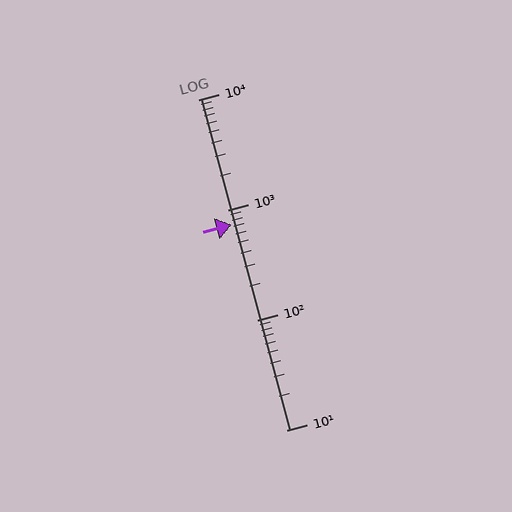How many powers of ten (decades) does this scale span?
The scale spans 3 decades, from 10 to 10000.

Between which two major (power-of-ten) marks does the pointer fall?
The pointer is between 100 and 1000.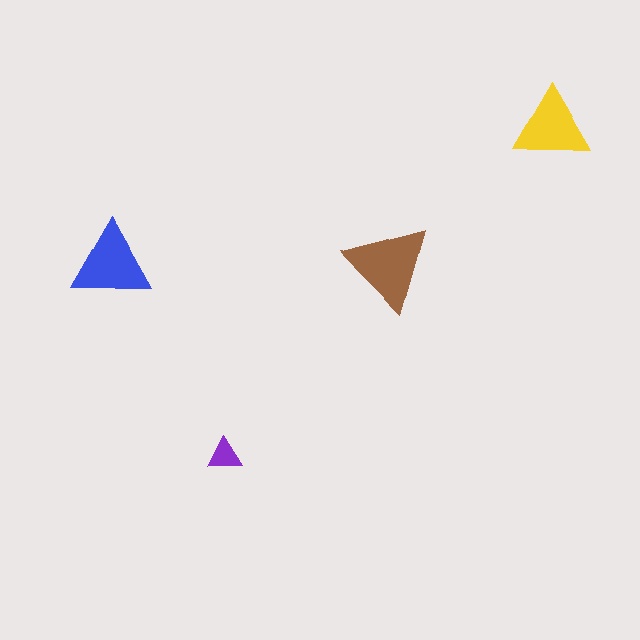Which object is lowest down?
The purple triangle is bottommost.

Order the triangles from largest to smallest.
the brown one, the blue one, the yellow one, the purple one.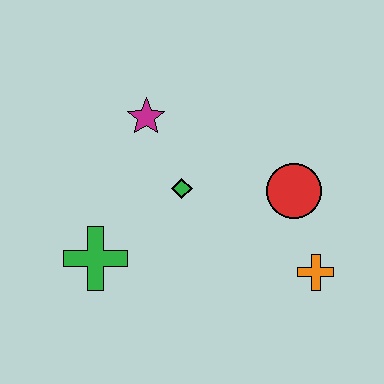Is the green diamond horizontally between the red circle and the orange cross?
No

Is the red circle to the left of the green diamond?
No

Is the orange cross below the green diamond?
Yes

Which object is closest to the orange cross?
The red circle is closest to the orange cross.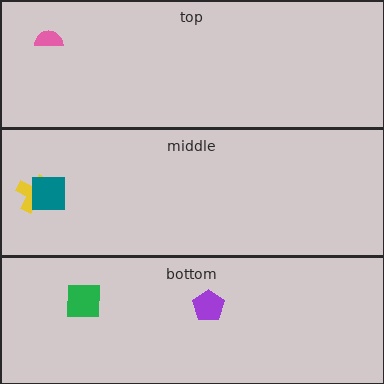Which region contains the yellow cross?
The middle region.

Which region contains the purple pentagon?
The bottom region.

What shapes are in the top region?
The pink semicircle.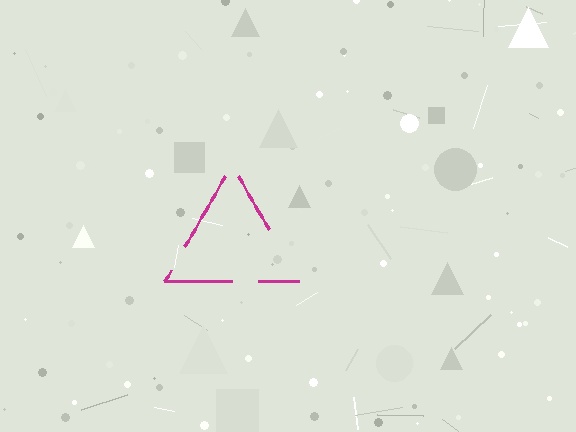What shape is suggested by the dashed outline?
The dashed outline suggests a triangle.